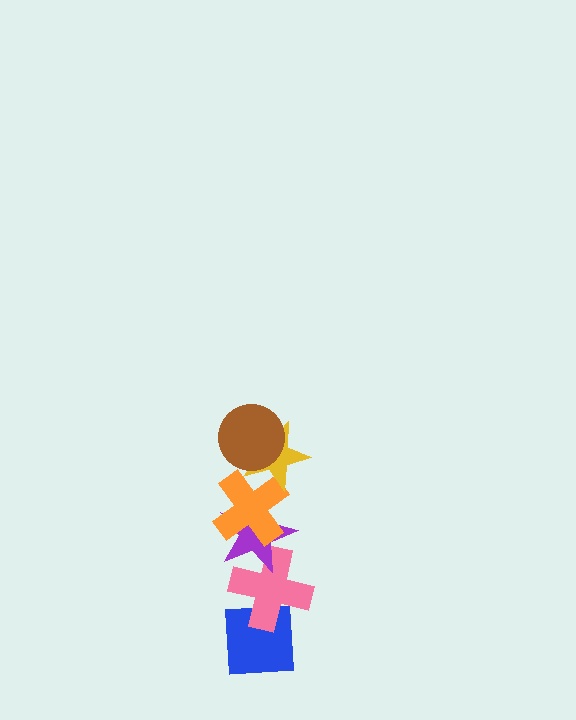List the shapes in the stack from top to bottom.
From top to bottom: the brown circle, the yellow star, the orange cross, the purple star, the pink cross, the blue square.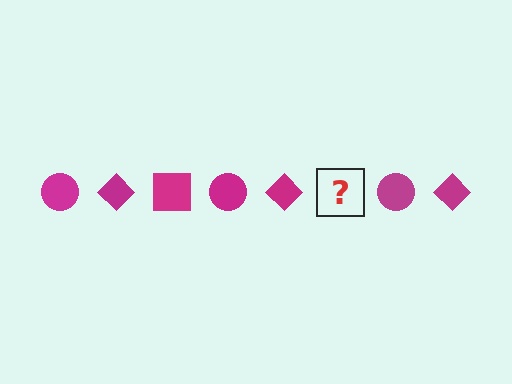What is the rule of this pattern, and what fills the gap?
The rule is that the pattern cycles through circle, diamond, square shapes in magenta. The gap should be filled with a magenta square.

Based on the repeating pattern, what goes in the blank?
The blank should be a magenta square.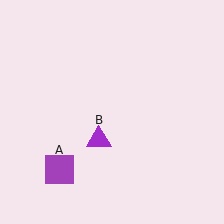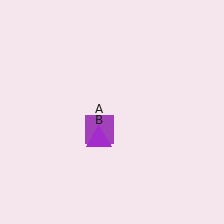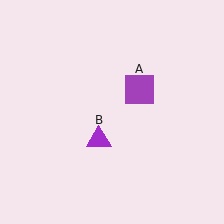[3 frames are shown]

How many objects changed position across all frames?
1 object changed position: purple square (object A).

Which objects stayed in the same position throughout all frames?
Purple triangle (object B) remained stationary.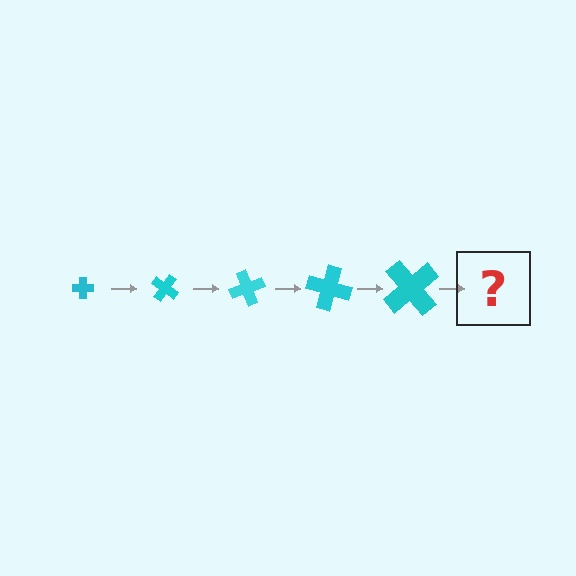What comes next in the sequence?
The next element should be a cross, larger than the previous one and rotated 175 degrees from the start.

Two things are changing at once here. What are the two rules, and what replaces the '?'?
The two rules are that the cross grows larger each step and it rotates 35 degrees each step. The '?' should be a cross, larger than the previous one and rotated 175 degrees from the start.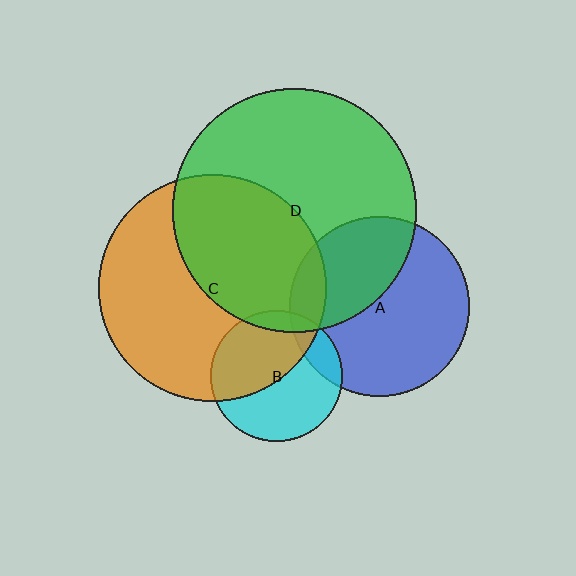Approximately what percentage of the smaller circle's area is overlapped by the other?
Approximately 45%.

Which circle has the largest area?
Circle D (green).